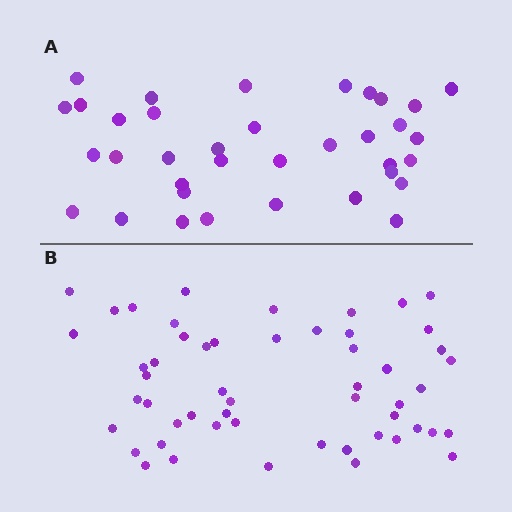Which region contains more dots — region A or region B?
Region B (the bottom region) has more dots.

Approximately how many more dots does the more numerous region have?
Region B has approximately 15 more dots than region A.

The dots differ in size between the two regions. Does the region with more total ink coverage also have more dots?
No. Region A has more total ink coverage because its dots are larger, but region B actually contains more individual dots. Total area can be misleading — the number of items is what matters here.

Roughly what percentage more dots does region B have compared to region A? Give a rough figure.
About 45% more.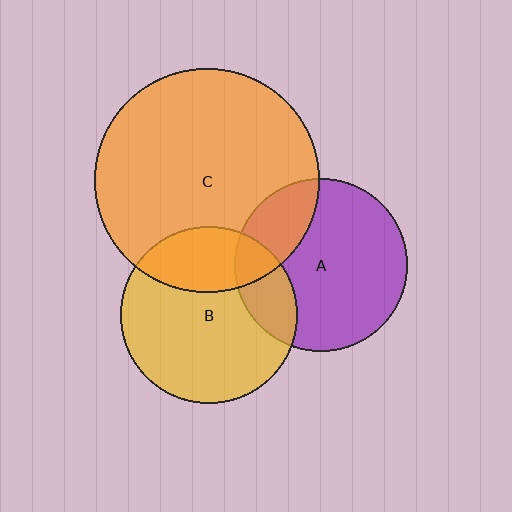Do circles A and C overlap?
Yes.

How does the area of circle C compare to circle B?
Approximately 1.6 times.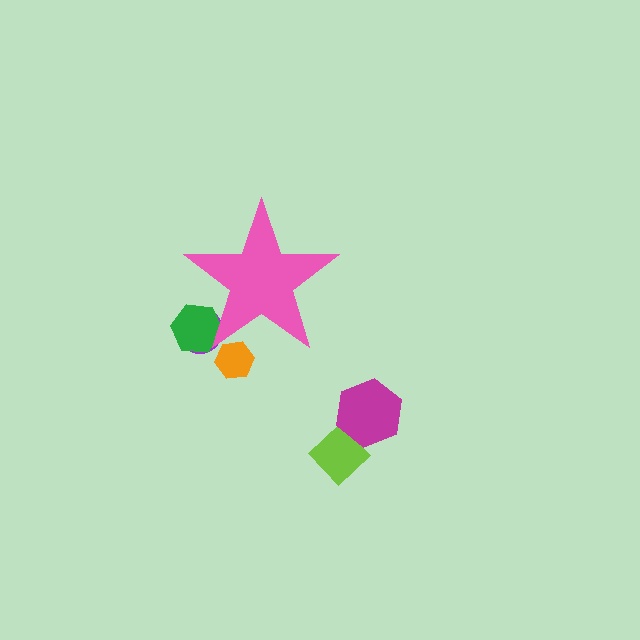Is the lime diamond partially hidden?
No, the lime diamond is fully visible.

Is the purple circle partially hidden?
Yes, the purple circle is partially hidden behind the pink star.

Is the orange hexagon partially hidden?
Yes, the orange hexagon is partially hidden behind the pink star.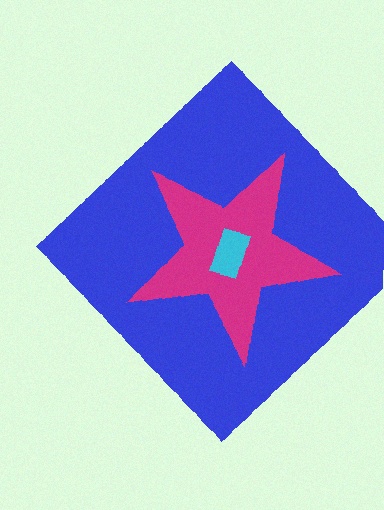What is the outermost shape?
The blue diamond.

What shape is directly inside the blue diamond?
The magenta star.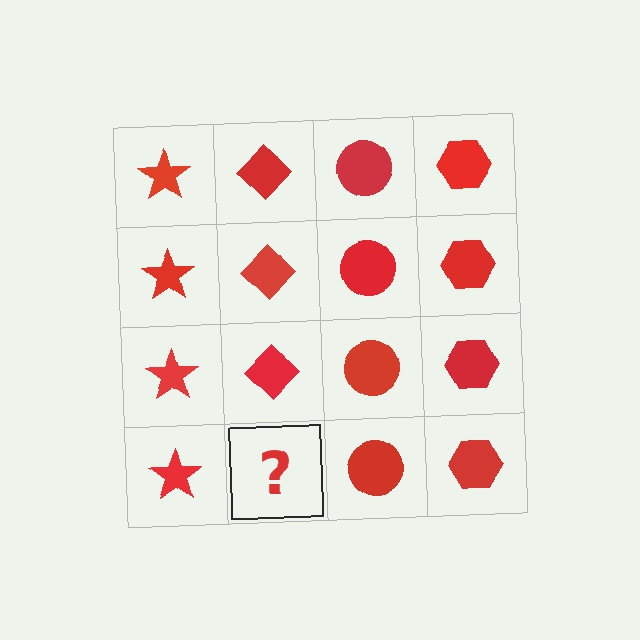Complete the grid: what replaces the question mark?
The question mark should be replaced with a red diamond.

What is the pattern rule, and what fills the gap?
The rule is that each column has a consistent shape. The gap should be filled with a red diamond.